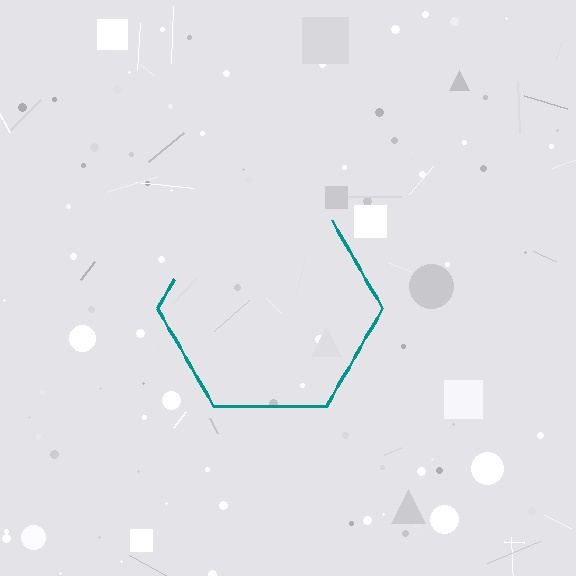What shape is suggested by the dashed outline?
The dashed outline suggests a hexagon.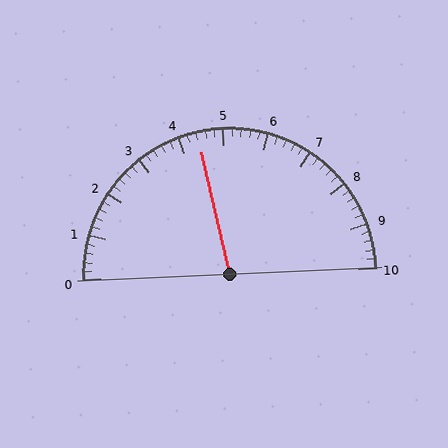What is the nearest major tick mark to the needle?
The nearest major tick mark is 4.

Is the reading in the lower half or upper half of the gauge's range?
The reading is in the lower half of the range (0 to 10).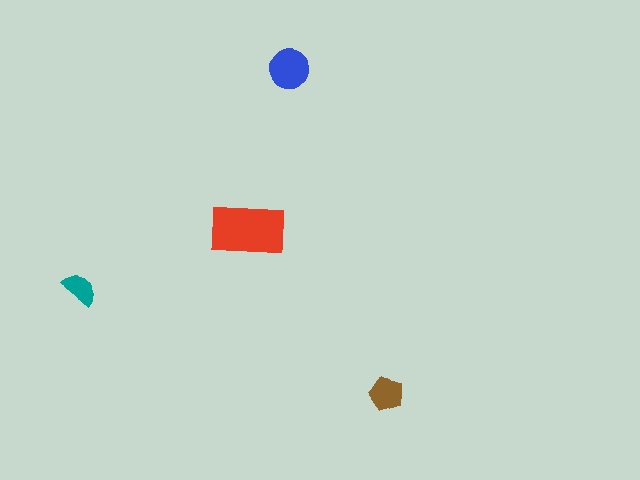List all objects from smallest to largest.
The teal semicircle, the brown pentagon, the blue circle, the red rectangle.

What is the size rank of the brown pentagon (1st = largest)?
3rd.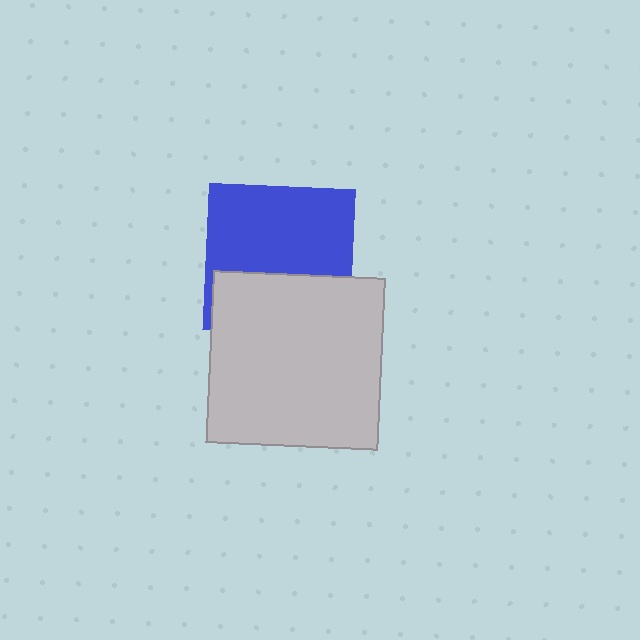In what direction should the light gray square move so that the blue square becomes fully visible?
The light gray square should move down. That is the shortest direction to clear the overlap and leave the blue square fully visible.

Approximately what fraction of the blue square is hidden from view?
Roughly 38% of the blue square is hidden behind the light gray square.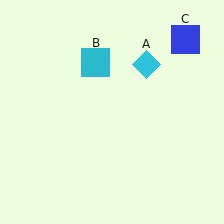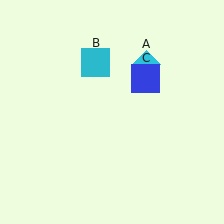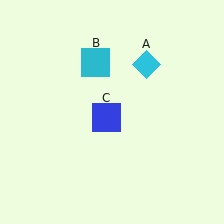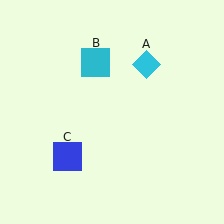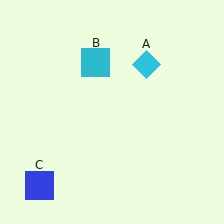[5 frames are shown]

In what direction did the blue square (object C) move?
The blue square (object C) moved down and to the left.